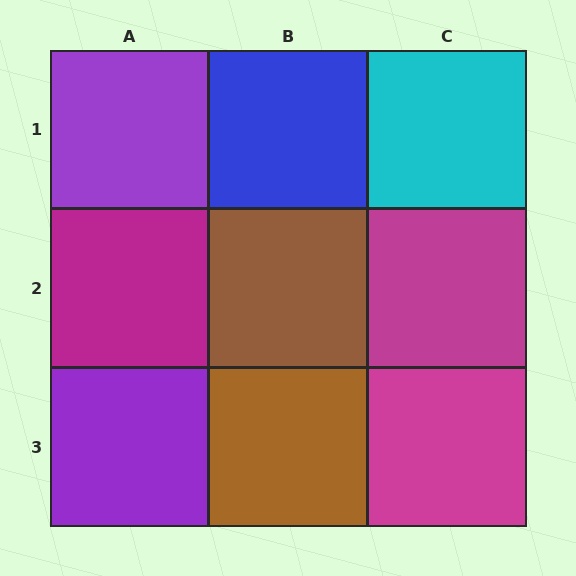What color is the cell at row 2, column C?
Magenta.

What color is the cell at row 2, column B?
Brown.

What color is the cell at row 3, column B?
Brown.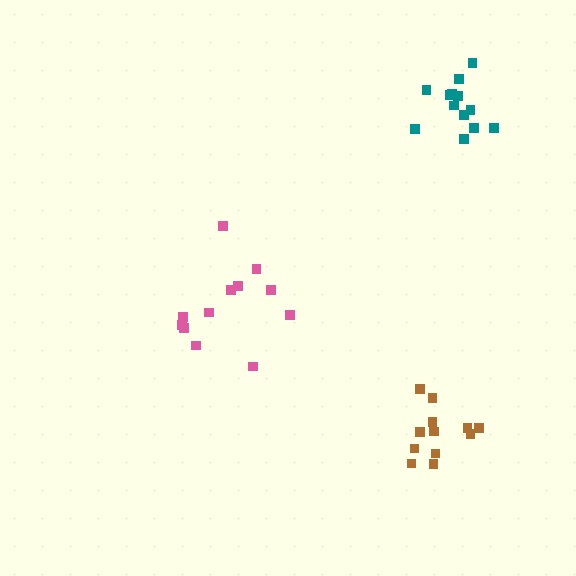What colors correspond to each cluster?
The clusters are colored: pink, teal, brown.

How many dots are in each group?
Group 1: 12 dots, Group 2: 13 dots, Group 3: 12 dots (37 total).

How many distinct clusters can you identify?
There are 3 distinct clusters.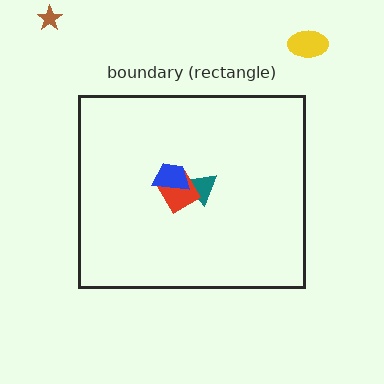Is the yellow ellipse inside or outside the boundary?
Outside.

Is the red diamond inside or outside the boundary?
Inside.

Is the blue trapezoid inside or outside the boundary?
Inside.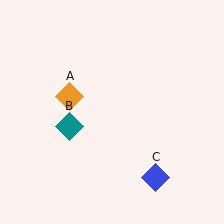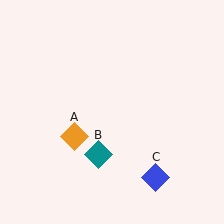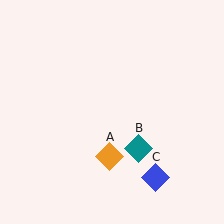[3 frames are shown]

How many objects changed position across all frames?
2 objects changed position: orange diamond (object A), teal diamond (object B).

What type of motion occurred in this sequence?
The orange diamond (object A), teal diamond (object B) rotated counterclockwise around the center of the scene.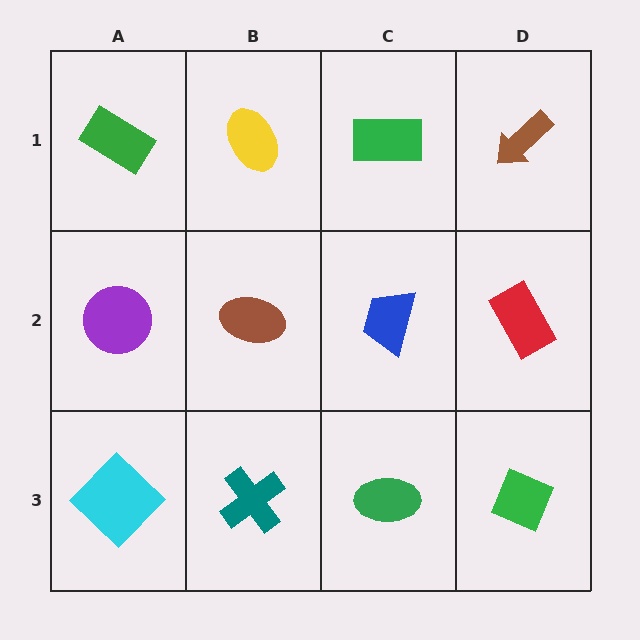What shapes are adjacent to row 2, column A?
A green rectangle (row 1, column A), a cyan diamond (row 3, column A), a brown ellipse (row 2, column B).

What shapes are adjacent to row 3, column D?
A red rectangle (row 2, column D), a green ellipse (row 3, column C).